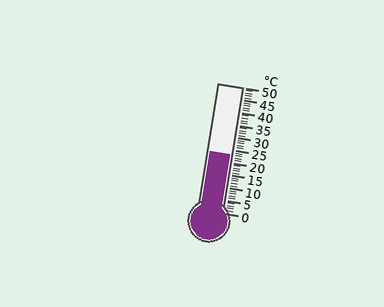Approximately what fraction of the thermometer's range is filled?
The thermometer is filled to approximately 45% of its range.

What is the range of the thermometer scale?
The thermometer scale ranges from 0°C to 50°C.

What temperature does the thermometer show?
The thermometer shows approximately 23°C.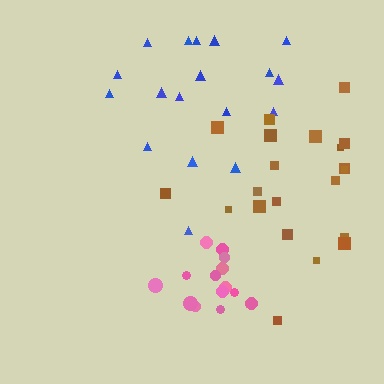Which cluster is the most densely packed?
Pink.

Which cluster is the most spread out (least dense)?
Brown.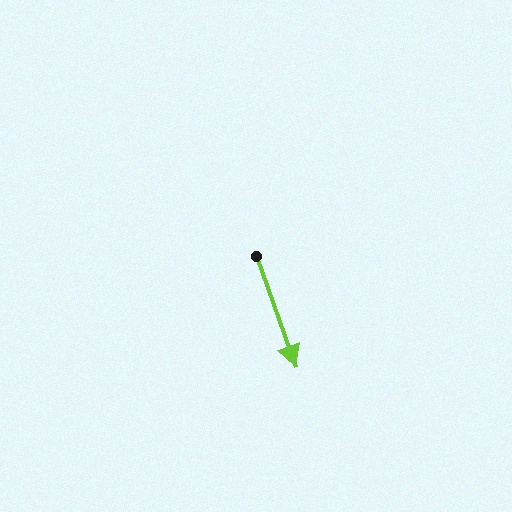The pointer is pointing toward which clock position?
Roughly 5 o'clock.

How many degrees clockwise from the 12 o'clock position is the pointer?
Approximately 160 degrees.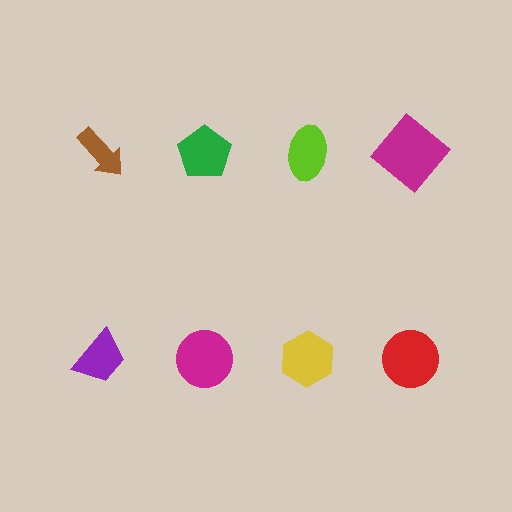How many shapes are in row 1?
4 shapes.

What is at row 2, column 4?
A red circle.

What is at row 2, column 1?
A purple trapezoid.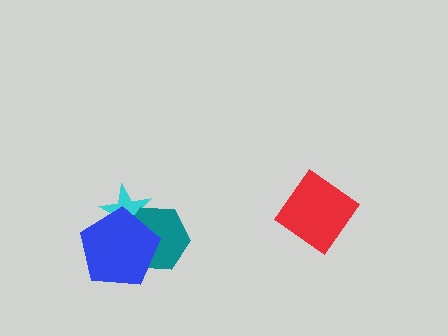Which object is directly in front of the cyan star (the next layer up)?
The teal hexagon is directly in front of the cyan star.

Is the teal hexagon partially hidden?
Yes, it is partially covered by another shape.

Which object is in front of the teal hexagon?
The blue pentagon is in front of the teal hexagon.